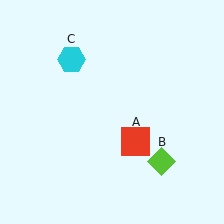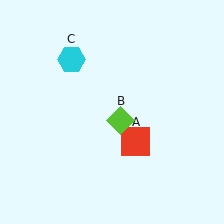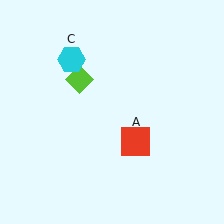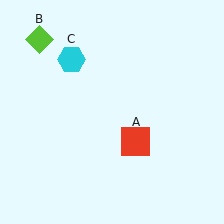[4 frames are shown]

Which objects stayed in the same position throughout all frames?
Red square (object A) and cyan hexagon (object C) remained stationary.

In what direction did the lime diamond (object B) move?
The lime diamond (object B) moved up and to the left.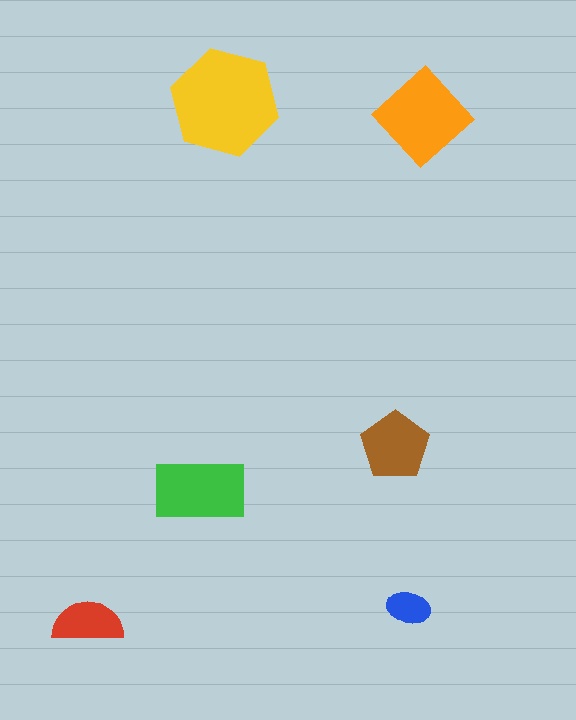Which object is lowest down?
The red semicircle is bottommost.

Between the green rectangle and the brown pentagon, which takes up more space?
The green rectangle.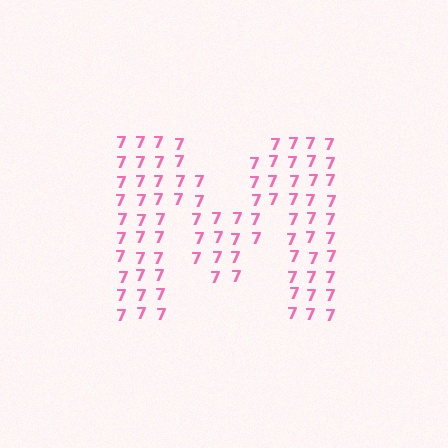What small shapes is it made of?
It is made of small digit 7's.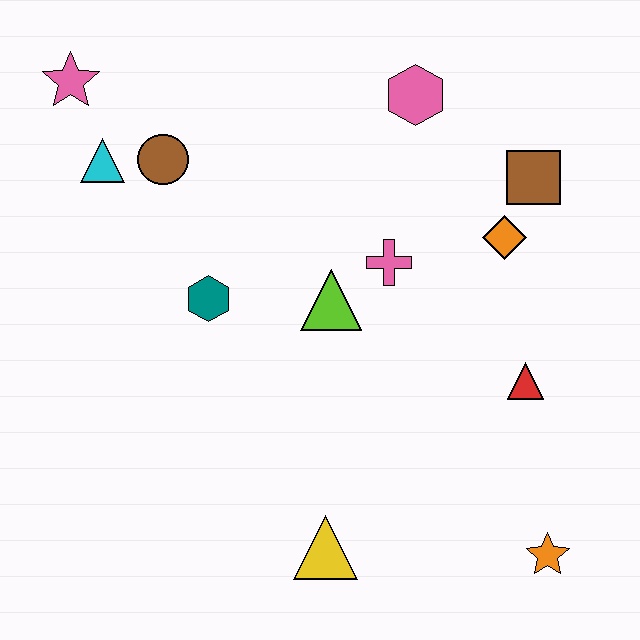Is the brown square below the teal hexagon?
No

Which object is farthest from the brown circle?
The orange star is farthest from the brown circle.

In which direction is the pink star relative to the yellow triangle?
The pink star is above the yellow triangle.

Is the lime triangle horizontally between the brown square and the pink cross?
No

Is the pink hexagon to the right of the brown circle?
Yes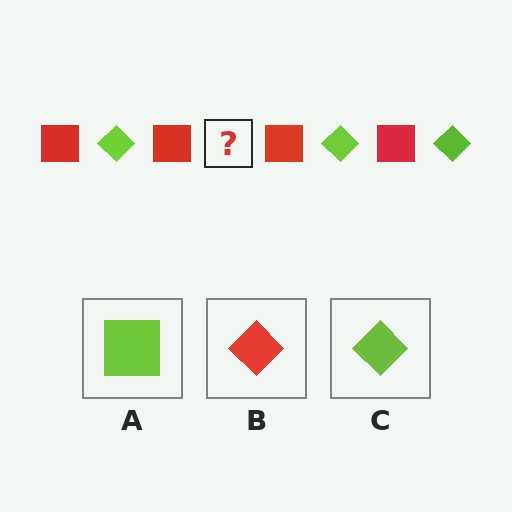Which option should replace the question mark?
Option C.